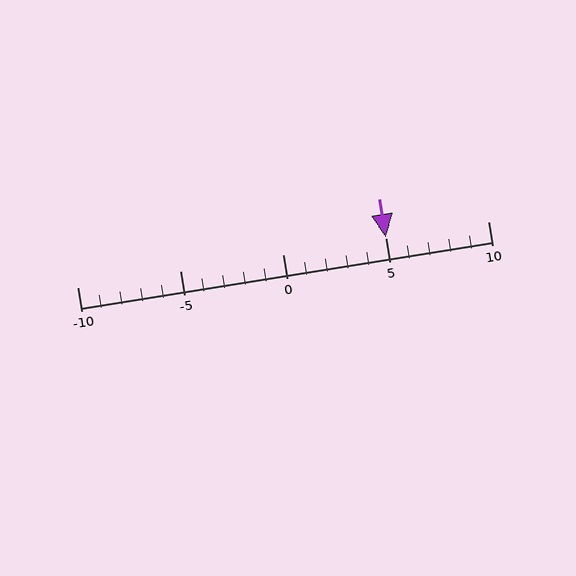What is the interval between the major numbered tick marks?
The major tick marks are spaced 5 units apart.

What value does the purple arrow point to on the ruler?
The purple arrow points to approximately 5.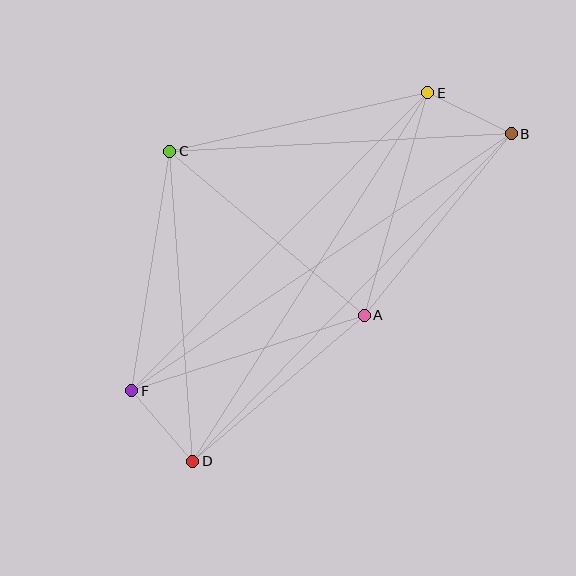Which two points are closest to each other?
Points B and E are closest to each other.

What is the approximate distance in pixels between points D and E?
The distance between D and E is approximately 437 pixels.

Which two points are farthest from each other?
Points B and F are farthest from each other.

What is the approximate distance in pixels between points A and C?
The distance between A and C is approximately 255 pixels.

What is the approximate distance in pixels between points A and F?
The distance between A and F is approximately 245 pixels.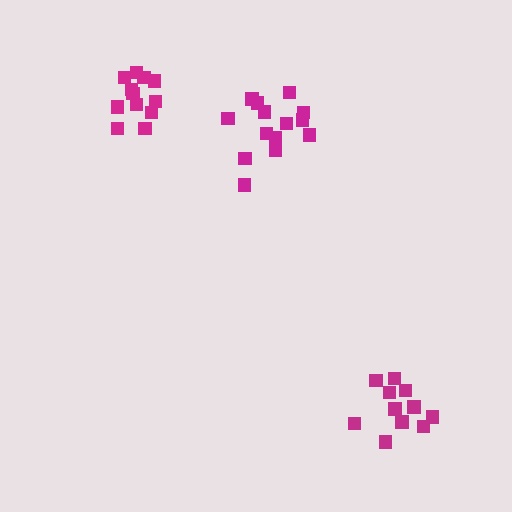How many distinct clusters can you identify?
There are 3 distinct clusters.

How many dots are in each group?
Group 1: 11 dots, Group 2: 15 dots, Group 3: 12 dots (38 total).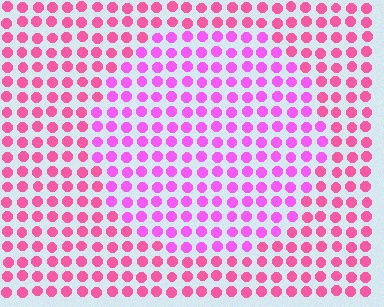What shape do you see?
I see a circle.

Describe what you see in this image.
The image is filled with small pink elements in a uniform arrangement. A circle-shaped region is visible where the elements are tinted to a slightly different hue, forming a subtle color boundary.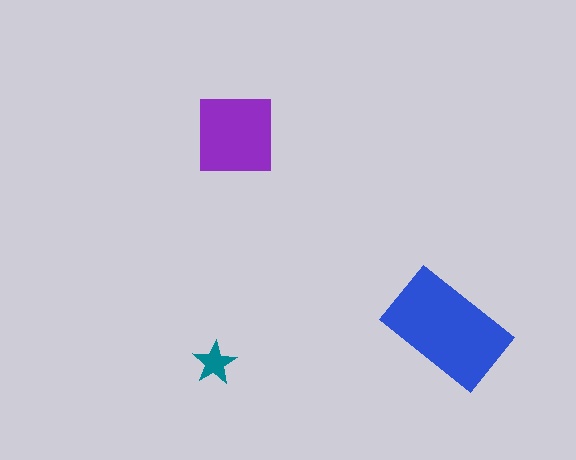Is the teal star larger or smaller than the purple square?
Smaller.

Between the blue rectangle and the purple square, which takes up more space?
The blue rectangle.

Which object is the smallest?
The teal star.